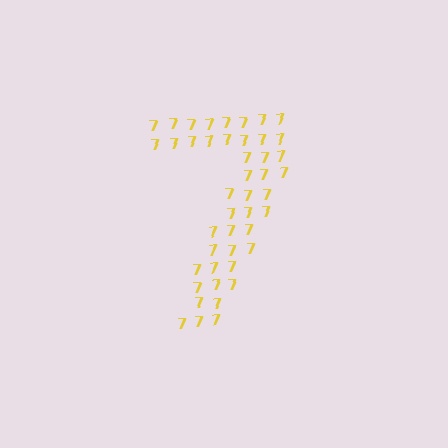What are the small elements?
The small elements are digit 7's.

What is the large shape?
The large shape is the digit 7.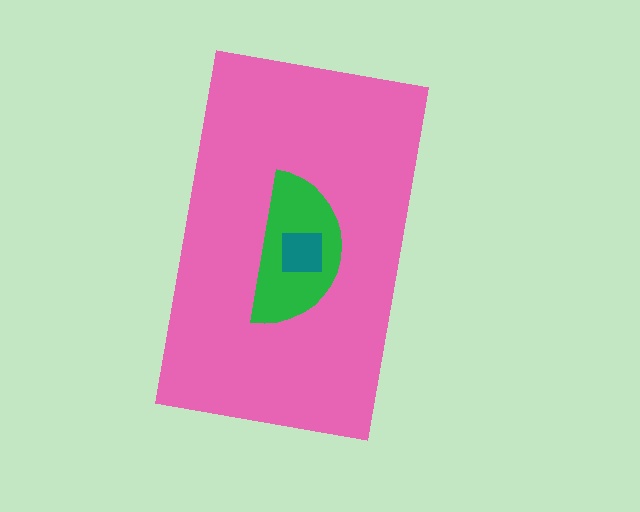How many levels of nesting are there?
3.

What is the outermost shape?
The pink rectangle.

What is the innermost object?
The teal square.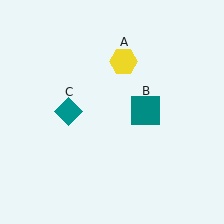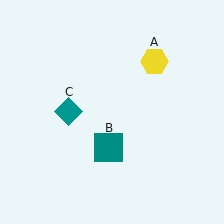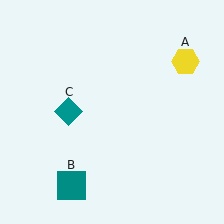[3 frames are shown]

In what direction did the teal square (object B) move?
The teal square (object B) moved down and to the left.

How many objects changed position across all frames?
2 objects changed position: yellow hexagon (object A), teal square (object B).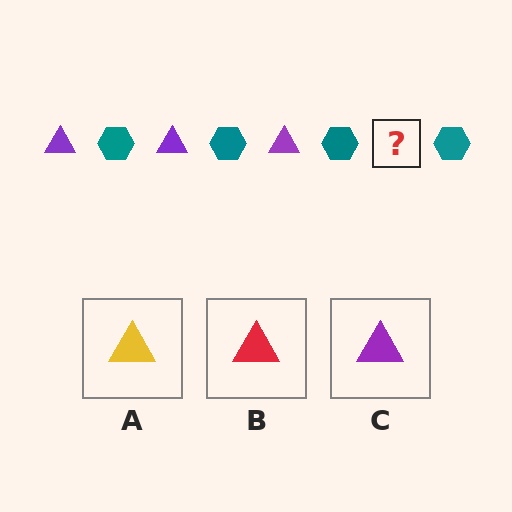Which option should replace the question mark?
Option C.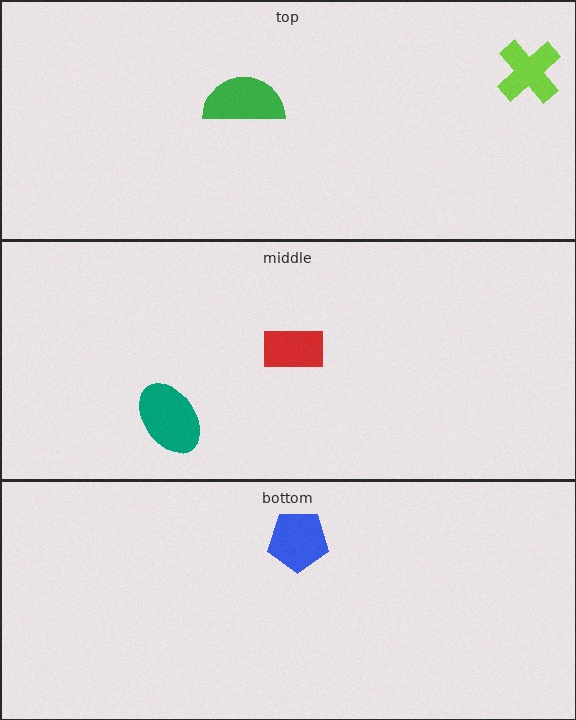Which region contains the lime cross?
The top region.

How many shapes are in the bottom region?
1.